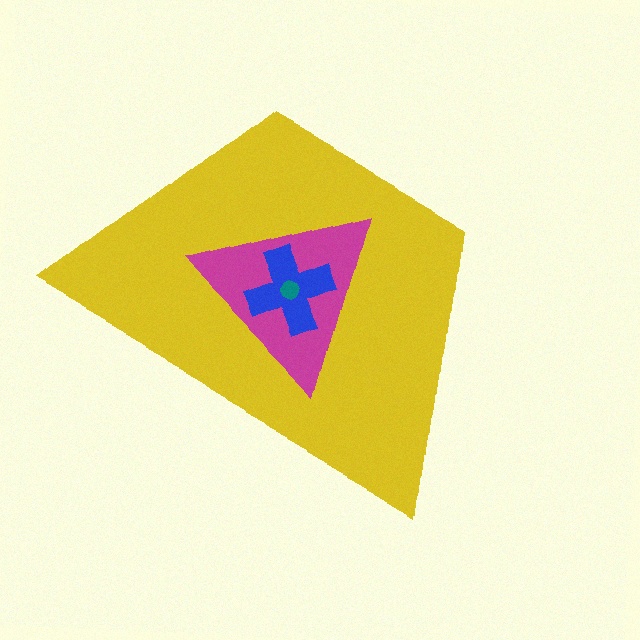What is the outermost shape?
The yellow trapezoid.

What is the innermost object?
The teal circle.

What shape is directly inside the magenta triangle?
The blue cross.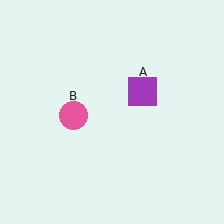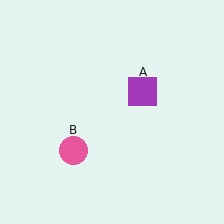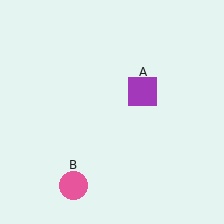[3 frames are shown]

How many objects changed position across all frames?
1 object changed position: pink circle (object B).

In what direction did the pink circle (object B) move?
The pink circle (object B) moved down.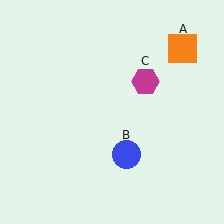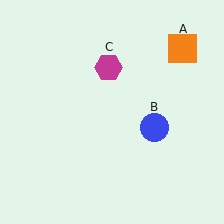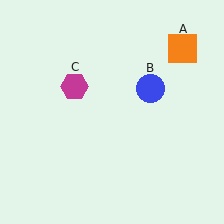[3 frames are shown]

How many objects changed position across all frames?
2 objects changed position: blue circle (object B), magenta hexagon (object C).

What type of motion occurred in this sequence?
The blue circle (object B), magenta hexagon (object C) rotated counterclockwise around the center of the scene.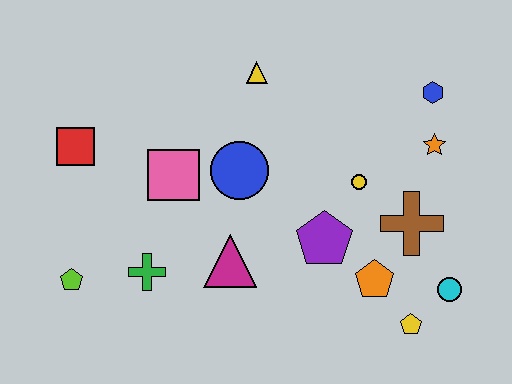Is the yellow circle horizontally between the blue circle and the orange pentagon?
Yes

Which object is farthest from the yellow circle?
The lime pentagon is farthest from the yellow circle.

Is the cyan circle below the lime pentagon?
Yes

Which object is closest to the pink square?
The blue circle is closest to the pink square.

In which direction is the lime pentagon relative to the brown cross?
The lime pentagon is to the left of the brown cross.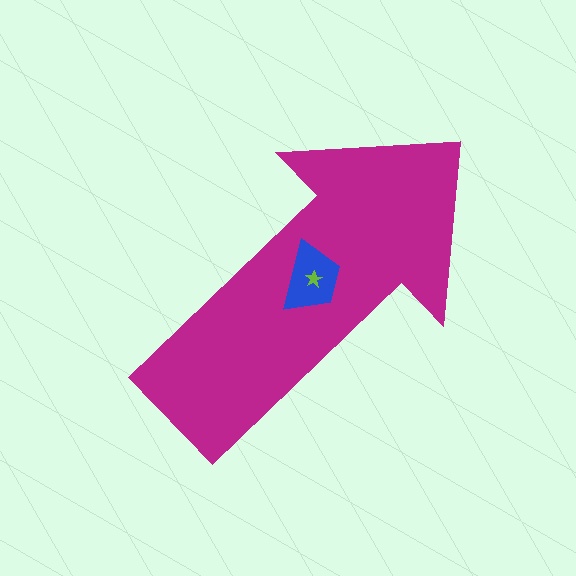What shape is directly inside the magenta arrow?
The blue trapezoid.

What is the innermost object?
The lime star.